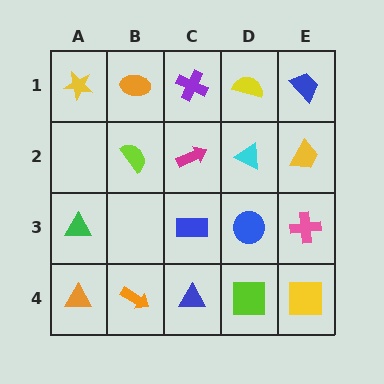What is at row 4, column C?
A blue triangle.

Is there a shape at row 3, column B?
No, that cell is empty.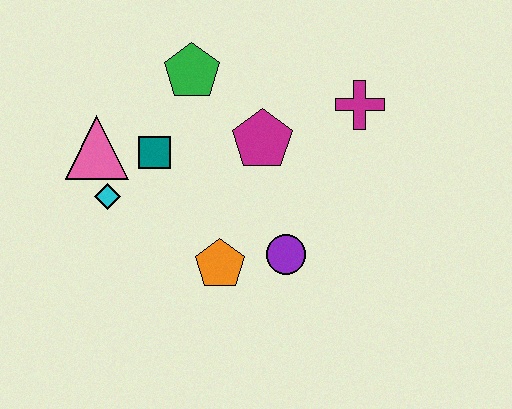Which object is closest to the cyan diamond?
The pink triangle is closest to the cyan diamond.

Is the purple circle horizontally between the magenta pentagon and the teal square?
No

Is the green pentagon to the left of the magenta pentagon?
Yes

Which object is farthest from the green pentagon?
The purple circle is farthest from the green pentagon.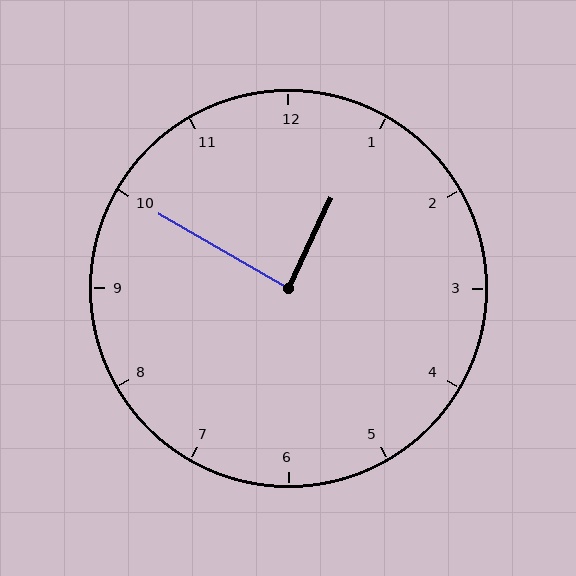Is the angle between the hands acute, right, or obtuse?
It is right.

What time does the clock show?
12:50.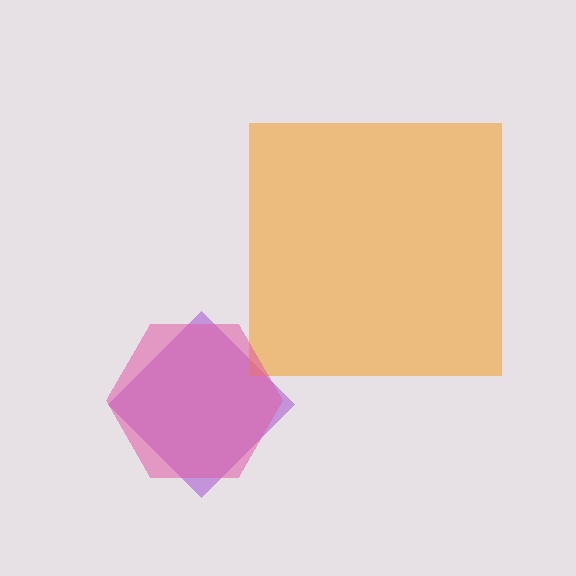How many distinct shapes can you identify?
There are 3 distinct shapes: a purple diamond, an orange square, a pink hexagon.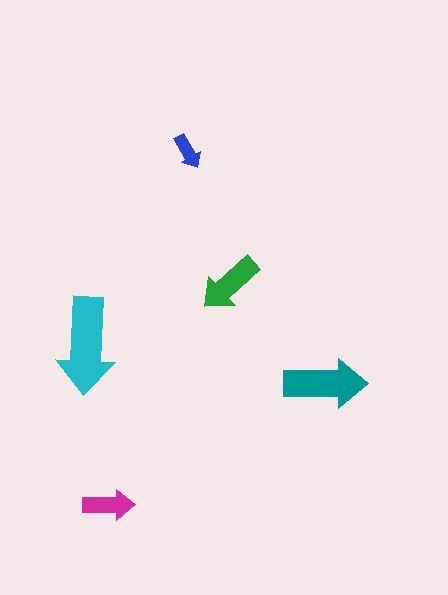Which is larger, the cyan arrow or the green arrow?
The cyan one.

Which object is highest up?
The blue arrow is topmost.